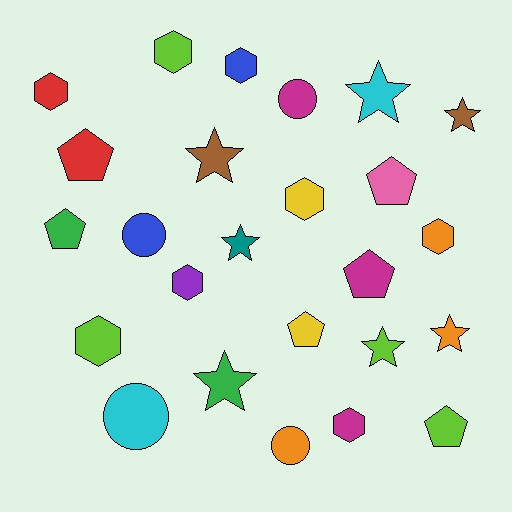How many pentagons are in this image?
There are 6 pentagons.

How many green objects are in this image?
There are 2 green objects.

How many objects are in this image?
There are 25 objects.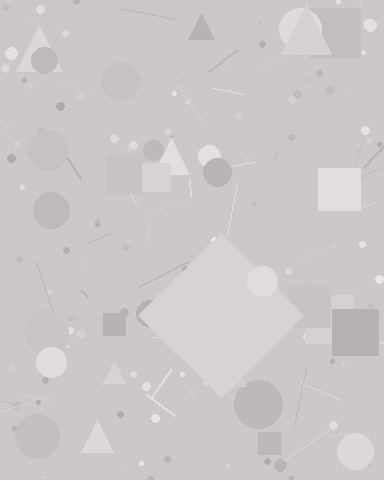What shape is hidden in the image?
A diamond is hidden in the image.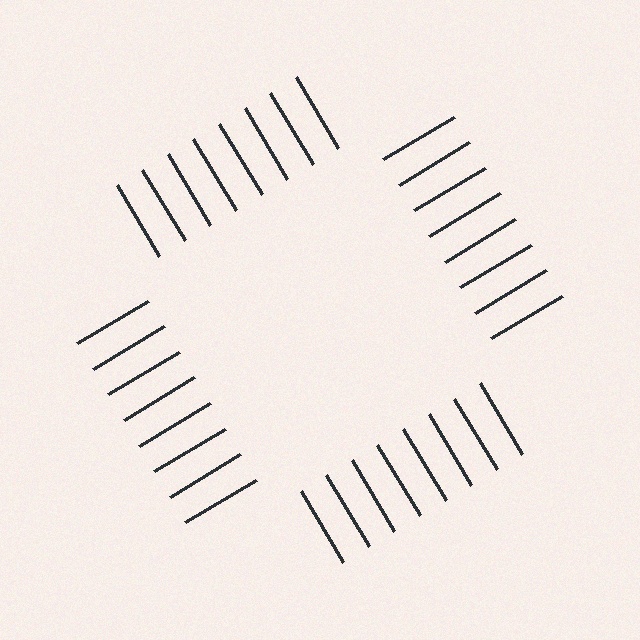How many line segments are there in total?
32 — 8 along each of the 4 edges.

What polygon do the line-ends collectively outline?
An illusory square — the line segments terminate on its edges but no continuous stroke is drawn.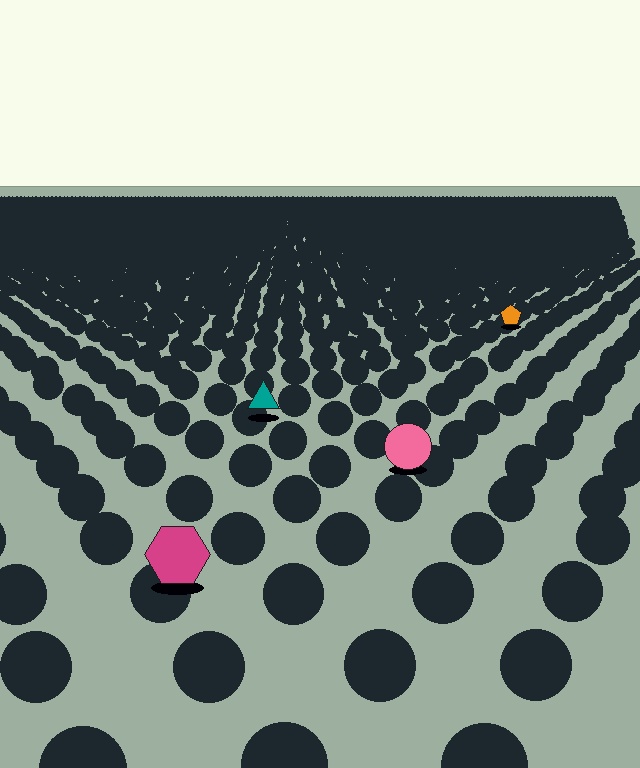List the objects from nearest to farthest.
From nearest to farthest: the magenta hexagon, the pink circle, the teal triangle, the orange pentagon.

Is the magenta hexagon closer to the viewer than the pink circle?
Yes. The magenta hexagon is closer — you can tell from the texture gradient: the ground texture is coarser near it.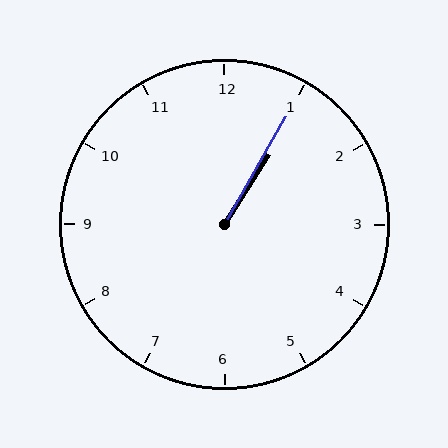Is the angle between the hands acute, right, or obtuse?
It is acute.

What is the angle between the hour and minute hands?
Approximately 2 degrees.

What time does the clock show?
1:05.